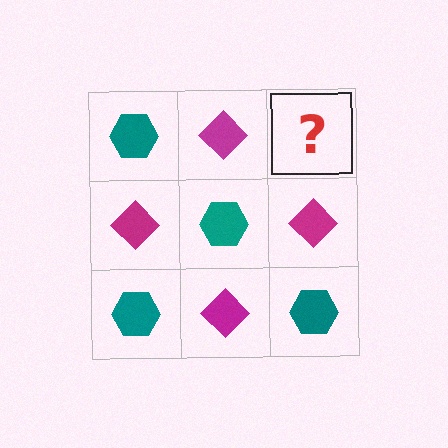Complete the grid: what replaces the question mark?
The question mark should be replaced with a teal hexagon.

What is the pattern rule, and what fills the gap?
The rule is that it alternates teal hexagon and magenta diamond in a checkerboard pattern. The gap should be filled with a teal hexagon.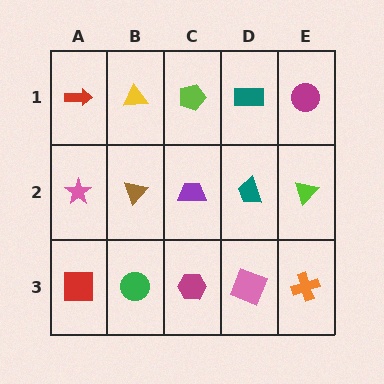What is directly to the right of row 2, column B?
A purple trapezoid.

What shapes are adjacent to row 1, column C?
A purple trapezoid (row 2, column C), a yellow triangle (row 1, column B), a teal rectangle (row 1, column D).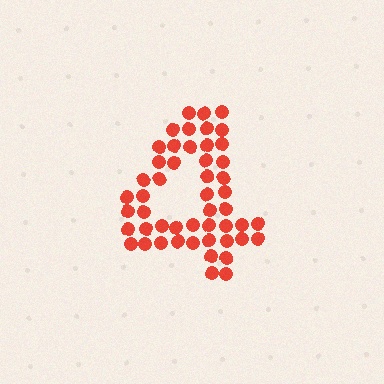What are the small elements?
The small elements are circles.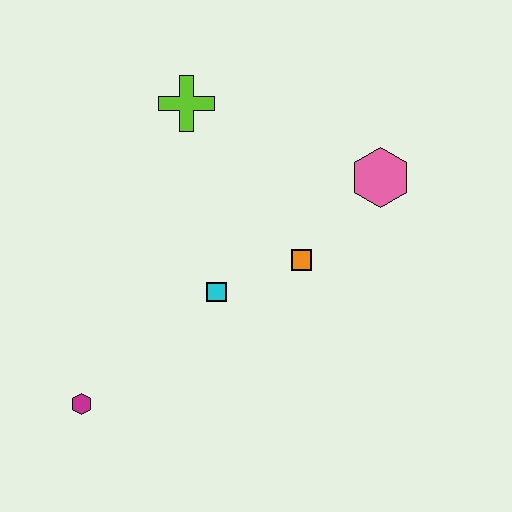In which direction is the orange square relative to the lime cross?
The orange square is below the lime cross.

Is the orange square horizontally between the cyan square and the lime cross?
No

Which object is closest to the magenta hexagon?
The cyan square is closest to the magenta hexagon.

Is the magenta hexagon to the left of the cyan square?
Yes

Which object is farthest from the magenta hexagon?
The pink hexagon is farthest from the magenta hexagon.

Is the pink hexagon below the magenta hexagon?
No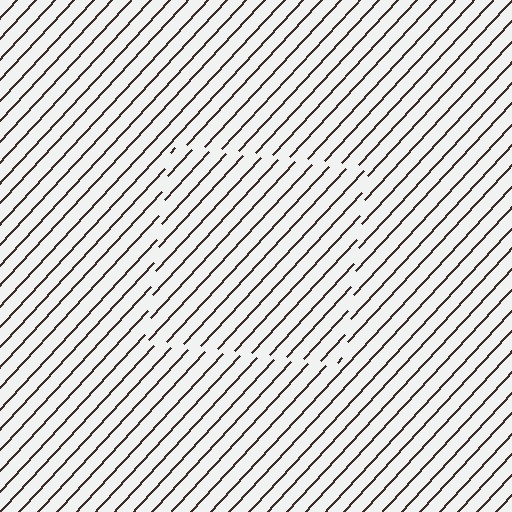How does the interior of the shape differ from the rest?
The interior of the shape contains the same grating, shifted by half a period — the contour is defined by the phase discontinuity where line-ends from the inner and outer gratings abut.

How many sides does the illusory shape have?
4 sides — the line-ends trace a square.